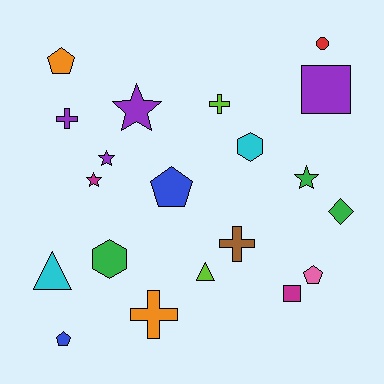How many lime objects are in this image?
There are 2 lime objects.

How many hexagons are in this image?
There are 2 hexagons.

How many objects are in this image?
There are 20 objects.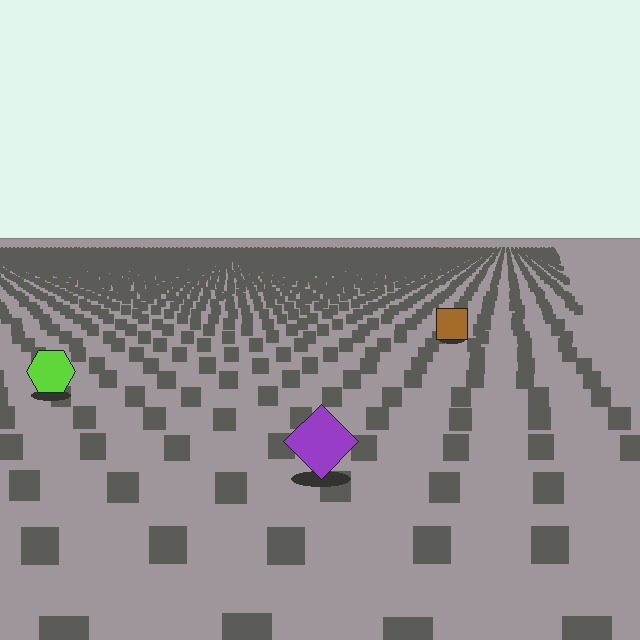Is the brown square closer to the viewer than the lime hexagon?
No. The lime hexagon is closer — you can tell from the texture gradient: the ground texture is coarser near it.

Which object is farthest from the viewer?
The brown square is farthest from the viewer. It appears smaller and the ground texture around it is denser.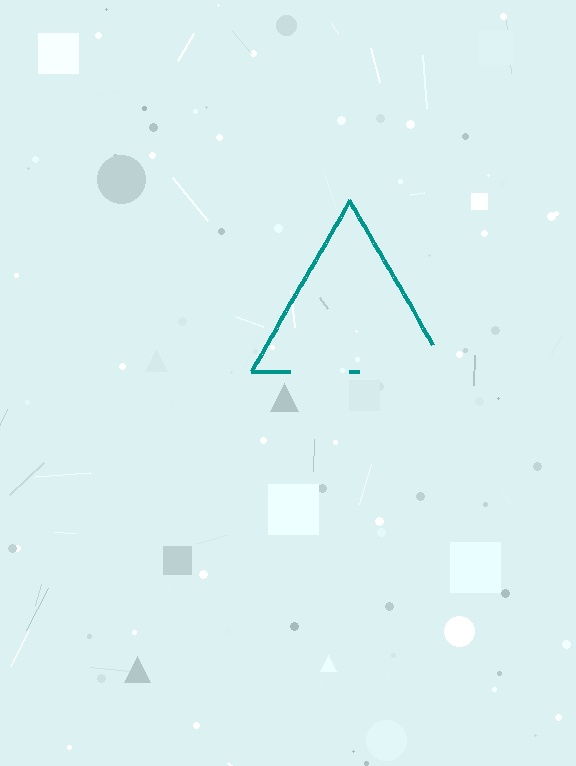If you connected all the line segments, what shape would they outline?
They would outline a triangle.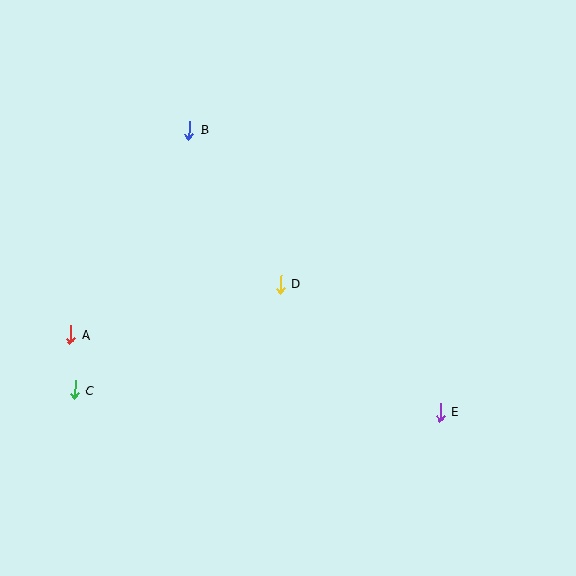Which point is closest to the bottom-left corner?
Point C is closest to the bottom-left corner.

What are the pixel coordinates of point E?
Point E is at (440, 412).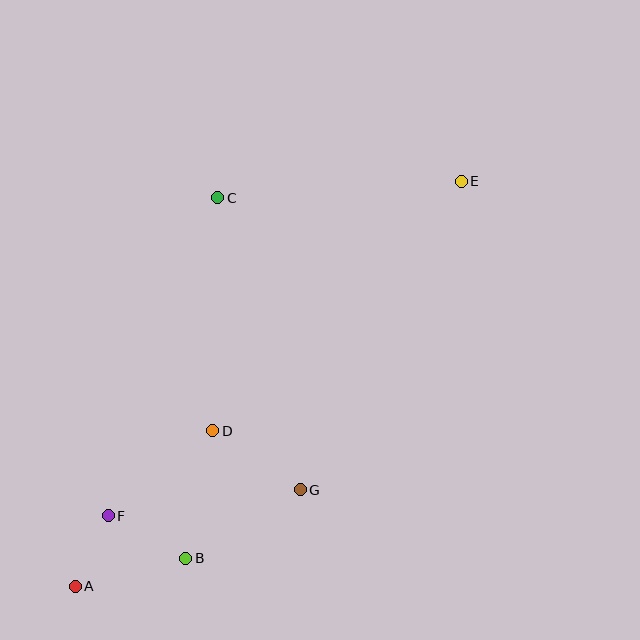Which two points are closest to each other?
Points A and F are closest to each other.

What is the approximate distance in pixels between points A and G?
The distance between A and G is approximately 245 pixels.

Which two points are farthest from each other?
Points A and E are farthest from each other.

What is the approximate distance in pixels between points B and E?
The distance between B and E is approximately 467 pixels.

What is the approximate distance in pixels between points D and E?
The distance between D and E is approximately 352 pixels.